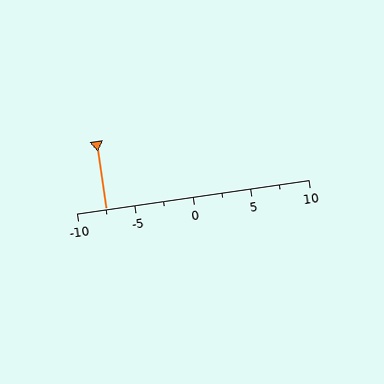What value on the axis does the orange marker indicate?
The marker indicates approximately -7.5.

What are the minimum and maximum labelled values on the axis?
The axis runs from -10 to 10.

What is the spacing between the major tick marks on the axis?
The major ticks are spaced 5 apart.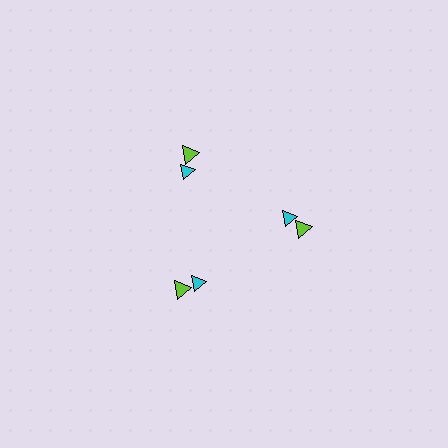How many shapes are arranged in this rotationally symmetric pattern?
There are 6 shapes, arranged in 3 groups of 2.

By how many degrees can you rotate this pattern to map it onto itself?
The pattern maps onto itself every 120 degrees of rotation.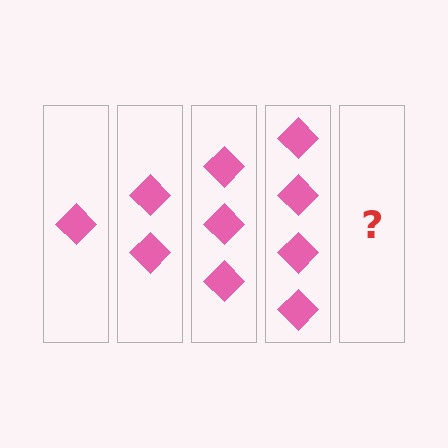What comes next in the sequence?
The next element should be 5 diamonds.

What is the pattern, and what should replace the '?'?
The pattern is that each step adds one more diamond. The '?' should be 5 diamonds.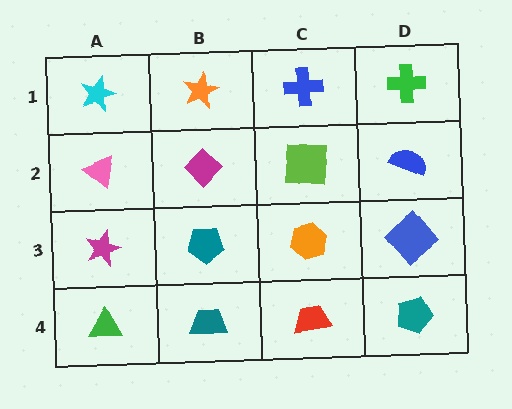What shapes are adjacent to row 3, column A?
A pink triangle (row 2, column A), a green triangle (row 4, column A), a teal pentagon (row 3, column B).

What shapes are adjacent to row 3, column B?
A magenta diamond (row 2, column B), a teal trapezoid (row 4, column B), a magenta star (row 3, column A), an orange hexagon (row 3, column C).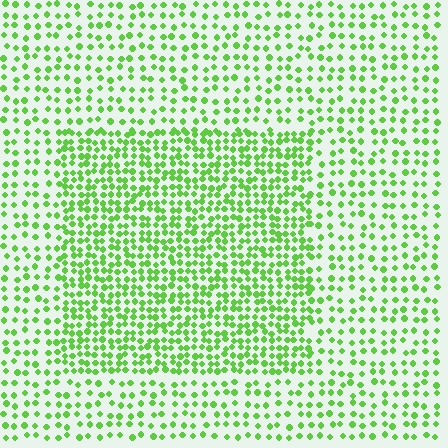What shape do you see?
I see a rectangle.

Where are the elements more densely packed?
The elements are more densely packed inside the rectangle boundary.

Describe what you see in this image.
The image contains small lime elements arranged at two different densities. A rectangle-shaped region is visible where the elements are more densely packed than the surrounding area.